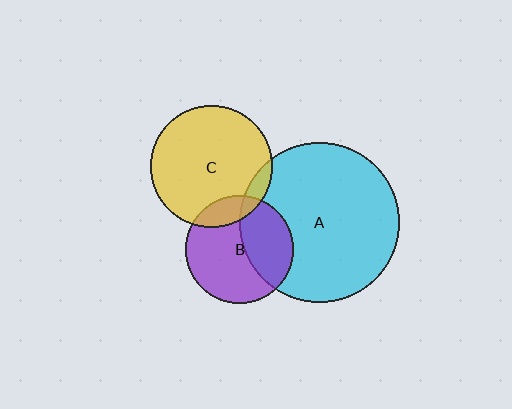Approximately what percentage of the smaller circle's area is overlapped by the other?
Approximately 15%.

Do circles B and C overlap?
Yes.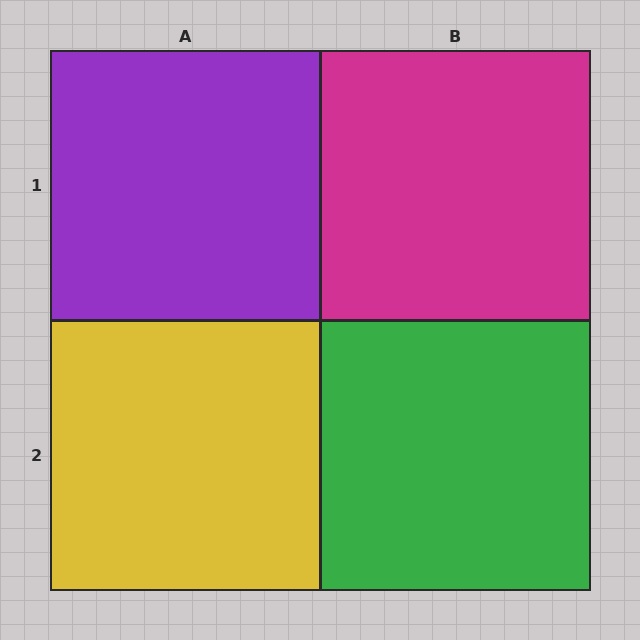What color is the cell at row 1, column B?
Magenta.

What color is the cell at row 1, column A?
Purple.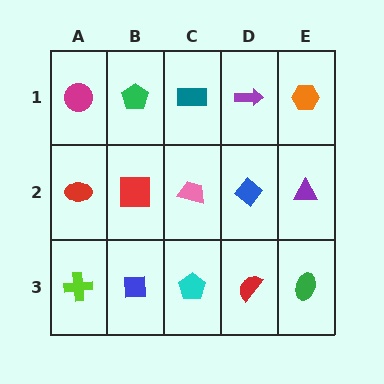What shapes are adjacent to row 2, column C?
A teal rectangle (row 1, column C), a cyan pentagon (row 3, column C), a red square (row 2, column B), a blue diamond (row 2, column D).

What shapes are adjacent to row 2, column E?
An orange hexagon (row 1, column E), a green ellipse (row 3, column E), a blue diamond (row 2, column D).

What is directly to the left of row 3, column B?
A lime cross.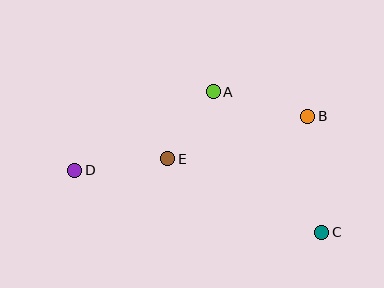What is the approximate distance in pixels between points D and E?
The distance between D and E is approximately 93 pixels.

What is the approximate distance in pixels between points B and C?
The distance between B and C is approximately 117 pixels.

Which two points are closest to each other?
Points A and E are closest to each other.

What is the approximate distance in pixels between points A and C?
The distance between A and C is approximately 177 pixels.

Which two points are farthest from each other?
Points C and D are farthest from each other.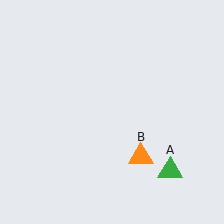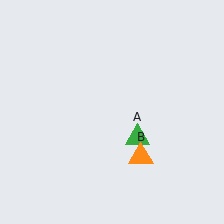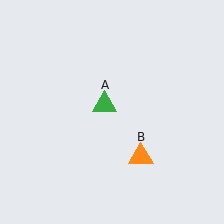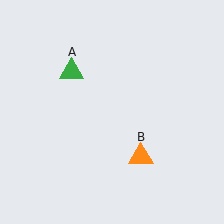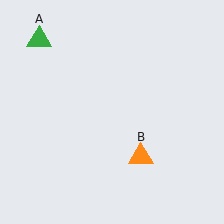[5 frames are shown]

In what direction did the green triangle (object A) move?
The green triangle (object A) moved up and to the left.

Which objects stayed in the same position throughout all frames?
Orange triangle (object B) remained stationary.